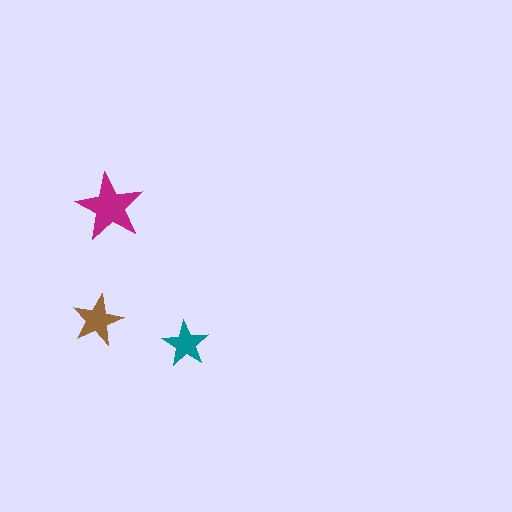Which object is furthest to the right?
The teal star is rightmost.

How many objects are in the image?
There are 3 objects in the image.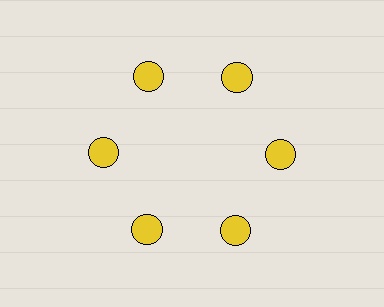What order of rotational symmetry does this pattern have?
This pattern has 6-fold rotational symmetry.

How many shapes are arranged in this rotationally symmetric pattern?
There are 6 shapes, arranged in 6 groups of 1.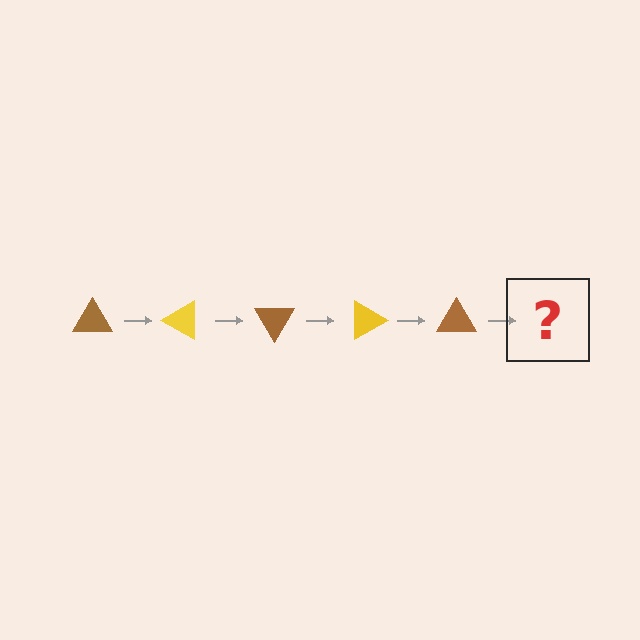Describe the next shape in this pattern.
It should be a yellow triangle, rotated 150 degrees from the start.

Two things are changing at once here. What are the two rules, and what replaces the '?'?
The two rules are that it rotates 30 degrees each step and the color cycles through brown and yellow. The '?' should be a yellow triangle, rotated 150 degrees from the start.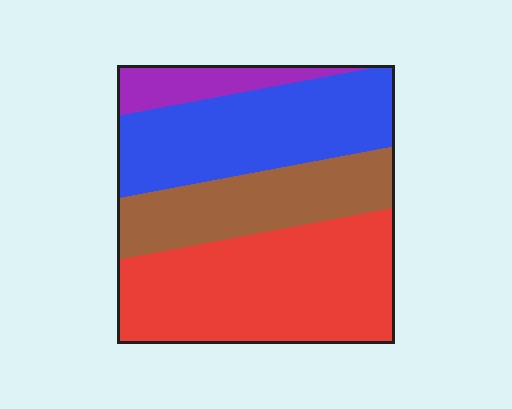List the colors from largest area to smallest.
From largest to smallest: red, blue, brown, purple.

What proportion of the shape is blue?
Blue covers 30% of the shape.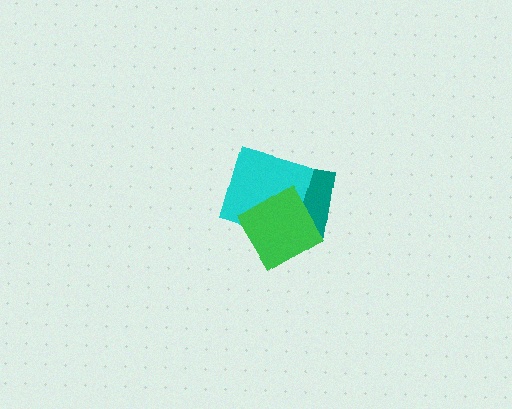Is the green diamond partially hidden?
No, no other shape covers it.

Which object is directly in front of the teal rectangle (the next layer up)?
The cyan square is directly in front of the teal rectangle.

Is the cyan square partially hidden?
Yes, it is partially covered by another shape.